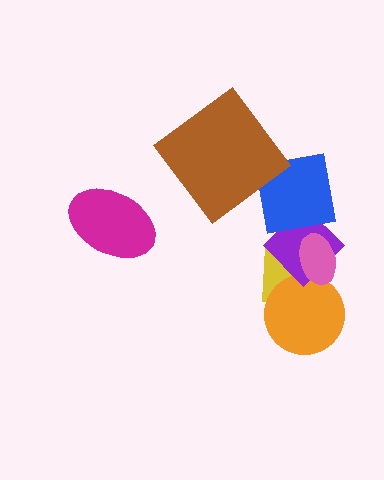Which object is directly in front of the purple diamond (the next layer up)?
The pink ellipse is directly in front of the purple diamond.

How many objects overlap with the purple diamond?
4 objects overlap with the purple diamond.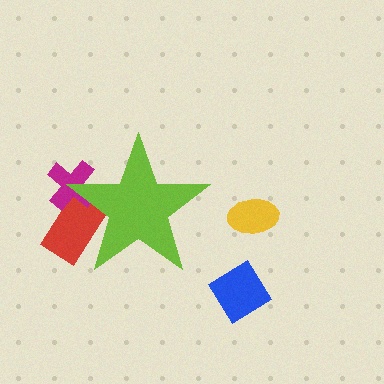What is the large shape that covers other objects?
A lime star.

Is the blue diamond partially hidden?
No, the blue diamond is fully visible.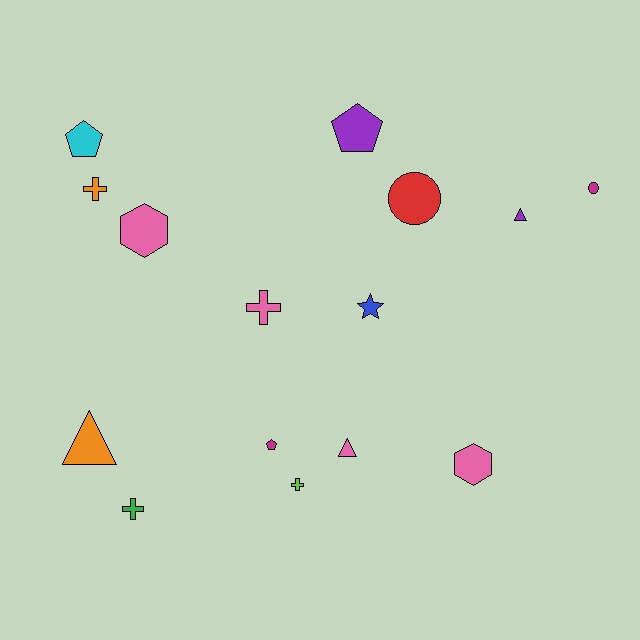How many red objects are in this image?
There is 1 red object.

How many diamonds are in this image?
There are no diamonds.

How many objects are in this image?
There are 15 objects.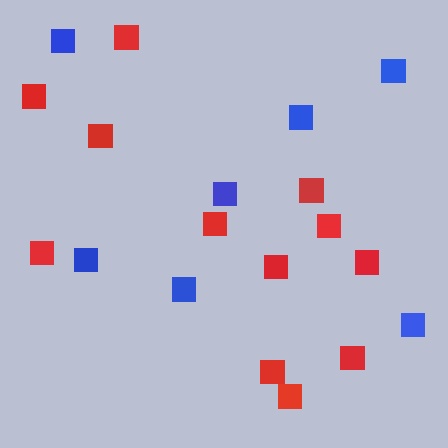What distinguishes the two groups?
There are 2 groups: one group of blue squares (7) and one group of red squares (12).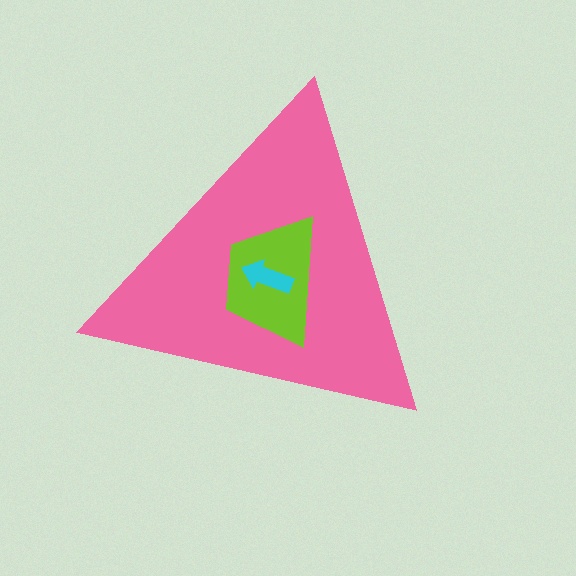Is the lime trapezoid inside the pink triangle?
Yes.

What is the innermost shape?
The cyan arrow.